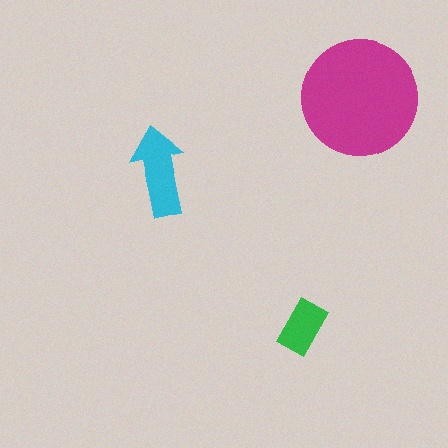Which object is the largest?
The magenta circle.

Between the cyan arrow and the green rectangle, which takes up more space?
The cyan arrow.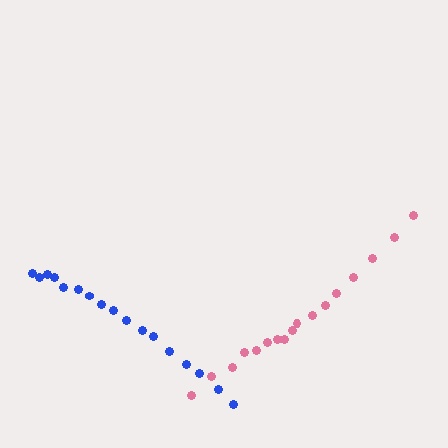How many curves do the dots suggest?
There are 2 distinct paths.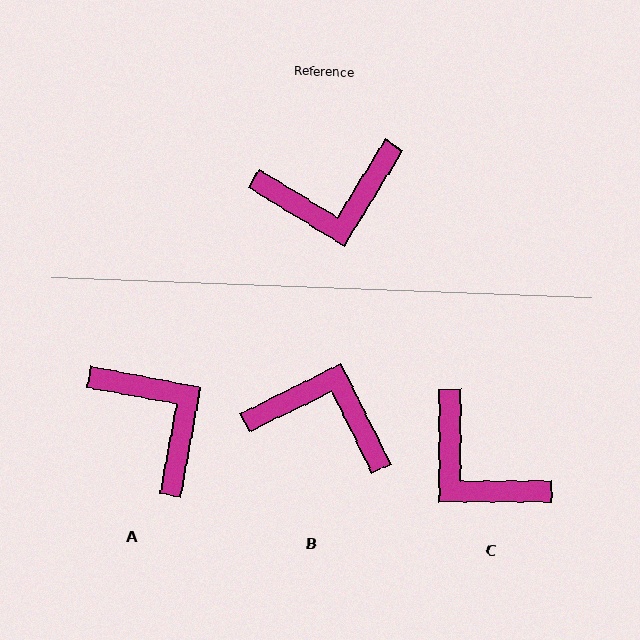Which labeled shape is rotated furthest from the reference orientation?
B, about 148 degrees away.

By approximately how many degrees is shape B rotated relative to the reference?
Approximately 148 degrees counter-clockwise.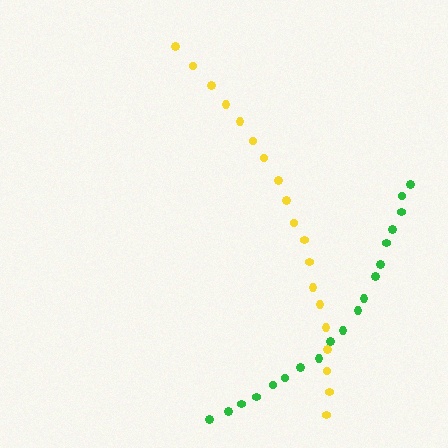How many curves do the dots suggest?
There are 2 distinct paths.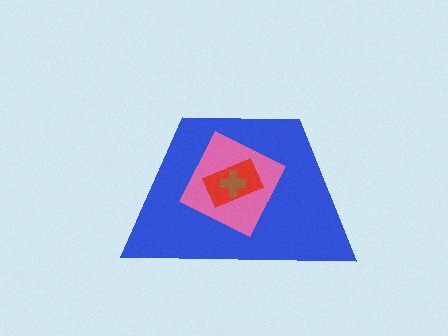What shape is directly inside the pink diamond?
The red rectangle.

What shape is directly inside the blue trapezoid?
The pink diamond.